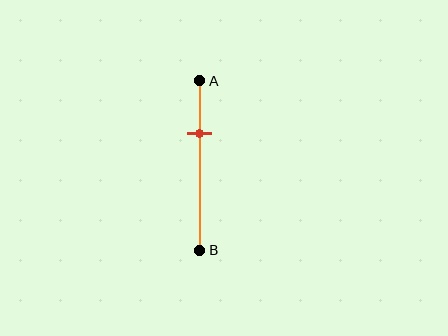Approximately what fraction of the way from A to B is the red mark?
The red mark is approximately 30% of the way from A to B.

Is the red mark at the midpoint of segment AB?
No, the mark is at about 30% from A, not at the 50% midpoint.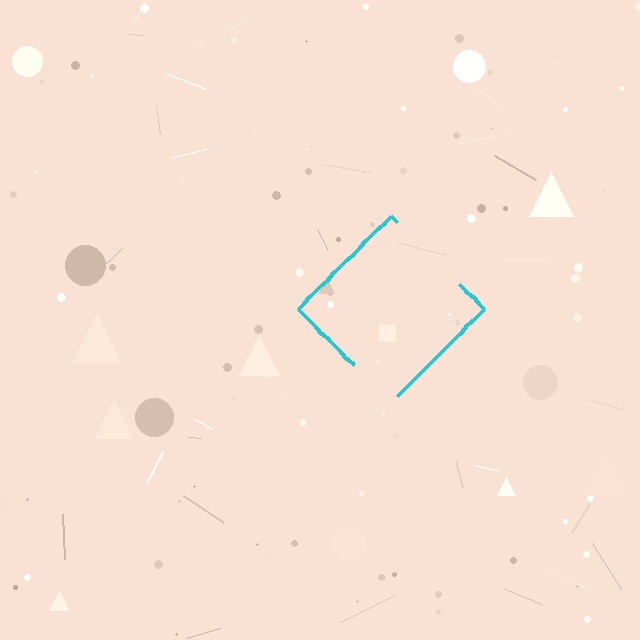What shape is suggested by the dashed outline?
The dashed outline suggests a diamond.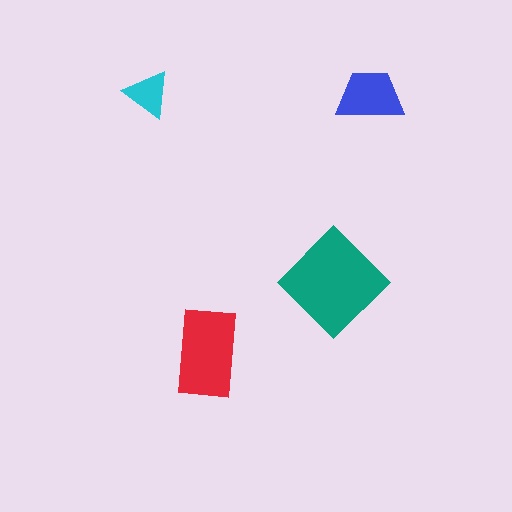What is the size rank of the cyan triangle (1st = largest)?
4th.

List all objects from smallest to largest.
The cyan triangle, the blue trapezoid, the red rectangle, the teal diamond.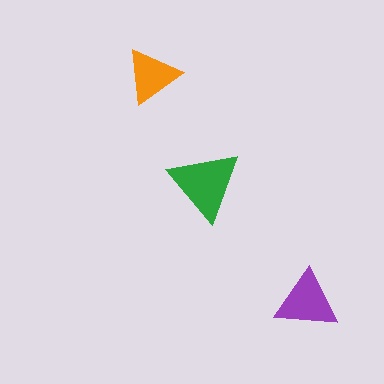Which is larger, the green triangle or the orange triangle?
The green one.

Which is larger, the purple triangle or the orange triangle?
The purple one.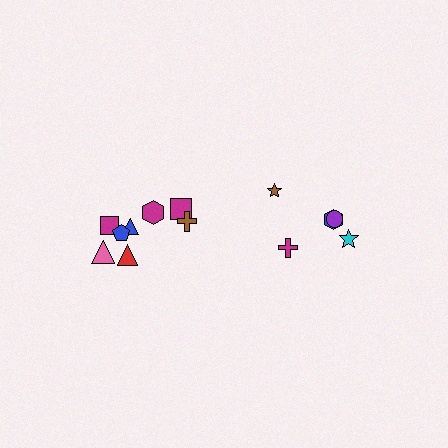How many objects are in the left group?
There are 8 objects.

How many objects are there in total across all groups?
There are 13 objects.